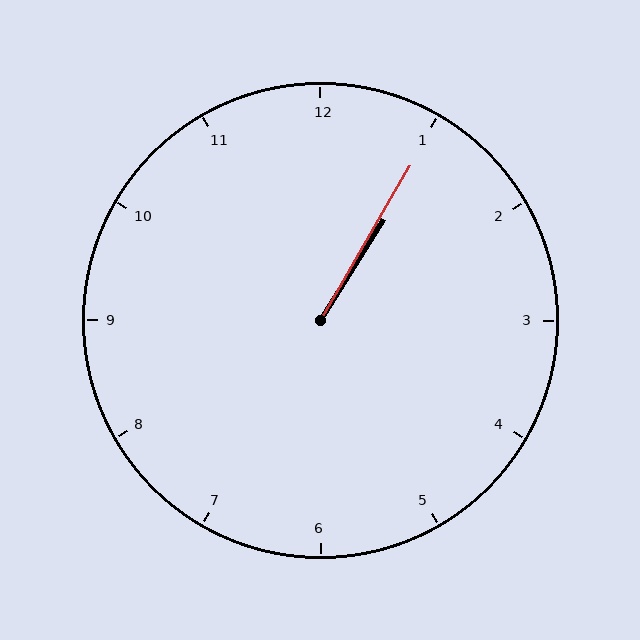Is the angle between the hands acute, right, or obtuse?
It is acute.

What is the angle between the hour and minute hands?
Approximately 2 degrees.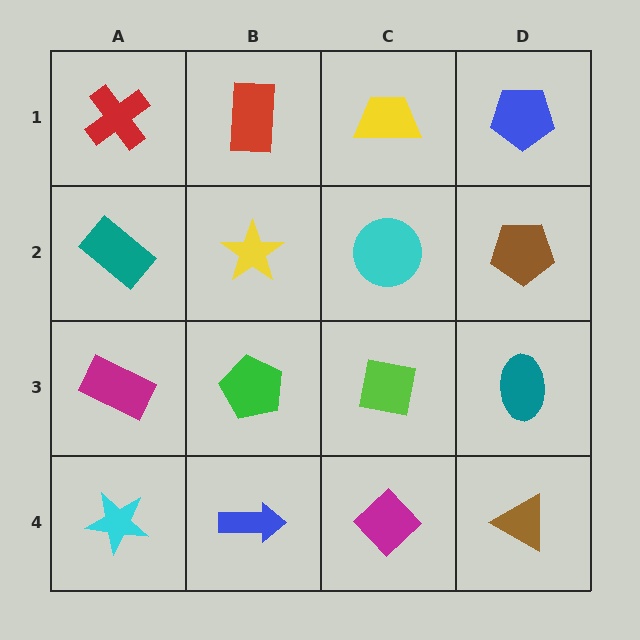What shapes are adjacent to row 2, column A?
A red cross (row 1, column A), a magenta rectangle (row 3, column A), a yellow star (row 2, column B).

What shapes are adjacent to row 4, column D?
A teal ellipse (row 3, column D), a magenta diamond (row 4, column C).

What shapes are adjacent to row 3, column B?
A yellow star (row 2, column B), a blue arrow (row 4, column B), a magenta rectangle (row 3, column A), a lime square (row 3, column C).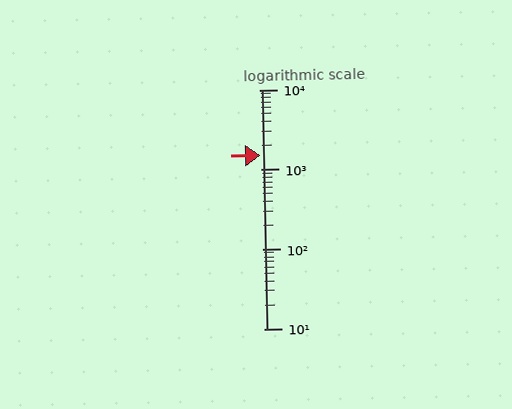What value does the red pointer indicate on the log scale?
The pointer indicates approximately 1500.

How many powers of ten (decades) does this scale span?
The scale spans 3 decades, from 10 to 10000.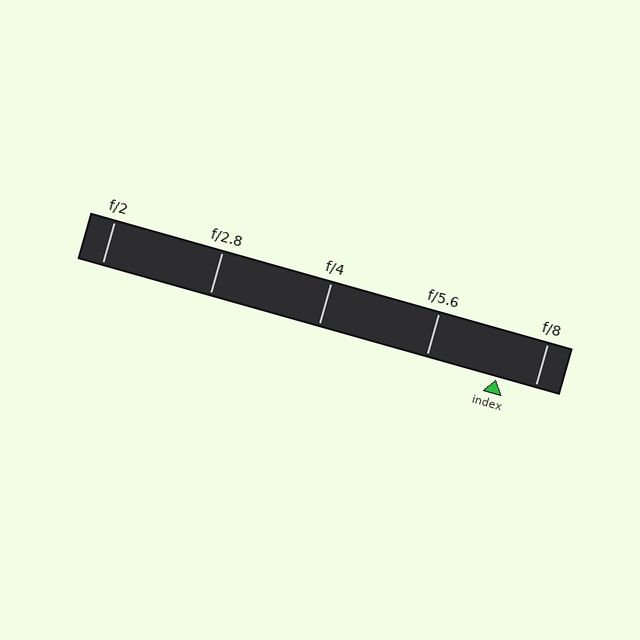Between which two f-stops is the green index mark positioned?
The index mark is between f/5.6 and f/8.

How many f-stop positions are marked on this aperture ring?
There are 5 f-stop positions marked.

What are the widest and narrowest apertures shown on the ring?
The widest aperture shown is f/2 and the narrowest is f/8.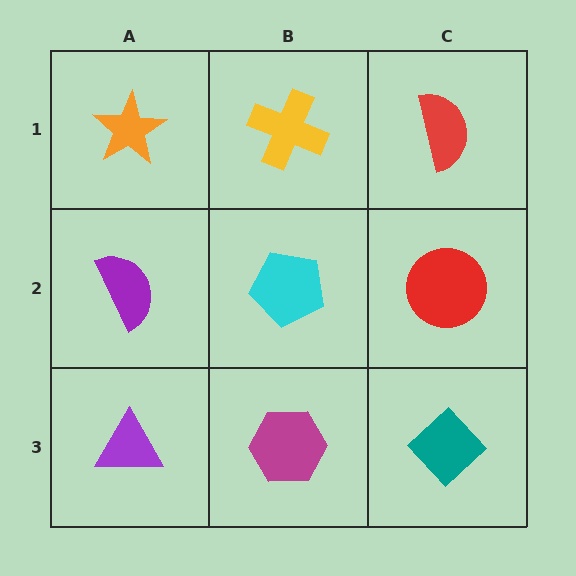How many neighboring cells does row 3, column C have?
2.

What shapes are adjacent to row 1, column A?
A purple semicircle (row 2, column A), a yellow cross (row 1, column B).